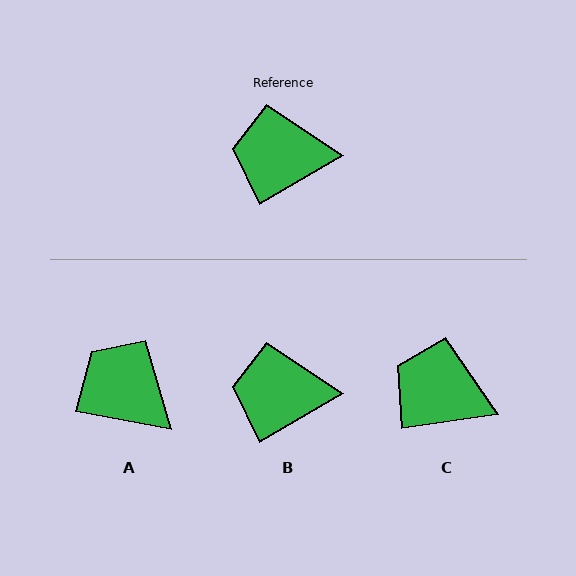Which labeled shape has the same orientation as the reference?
B.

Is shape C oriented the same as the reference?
No, it is off by about 22 degrees.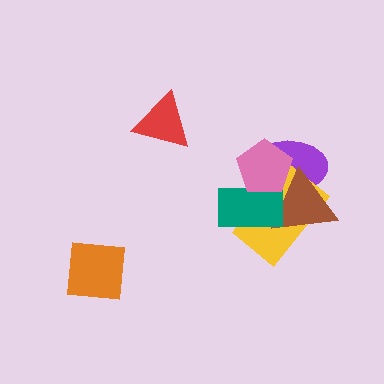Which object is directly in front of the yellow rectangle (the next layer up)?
The brown triangle is directly in front of the yellow rectangle.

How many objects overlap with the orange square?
0 objects overlap with the orange square.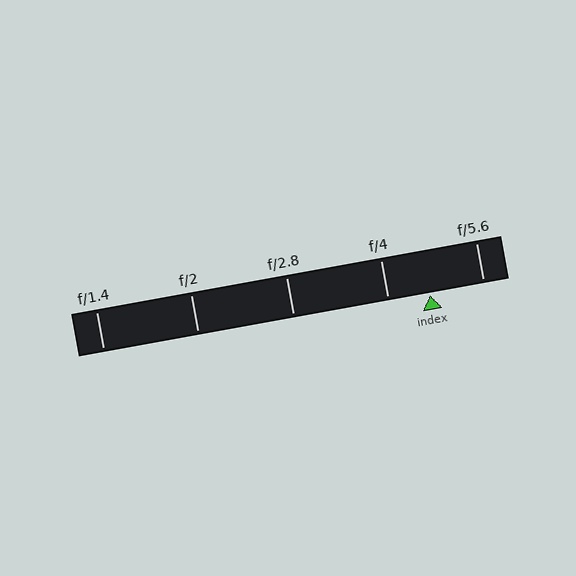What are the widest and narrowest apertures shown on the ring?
The widest aperture shown is f/1.4 and the narrowest is f/5.6.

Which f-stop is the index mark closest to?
The index mark is closest to f/4.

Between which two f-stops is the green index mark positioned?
The index mark is between f/4 and f/5.6.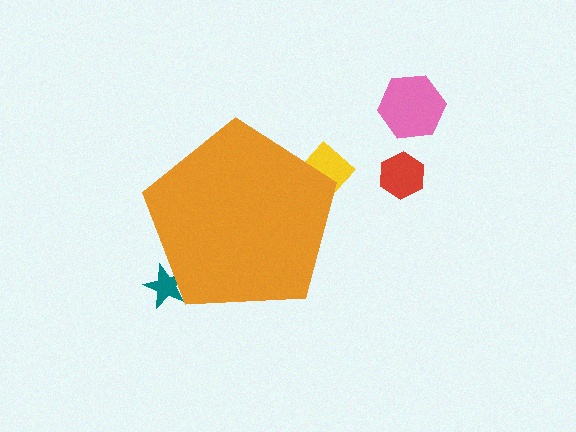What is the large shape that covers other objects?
An orange pentagon.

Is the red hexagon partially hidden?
No, the red hexagon is fully visible.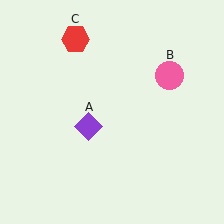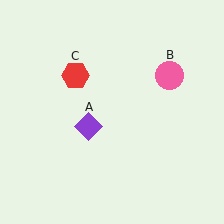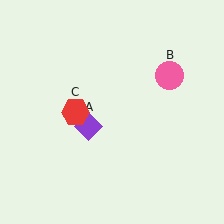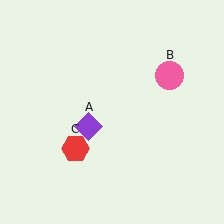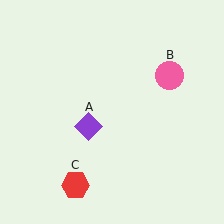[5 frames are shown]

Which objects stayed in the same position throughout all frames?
Purple diamond (object A) and pink circle (object B) remained stationary.